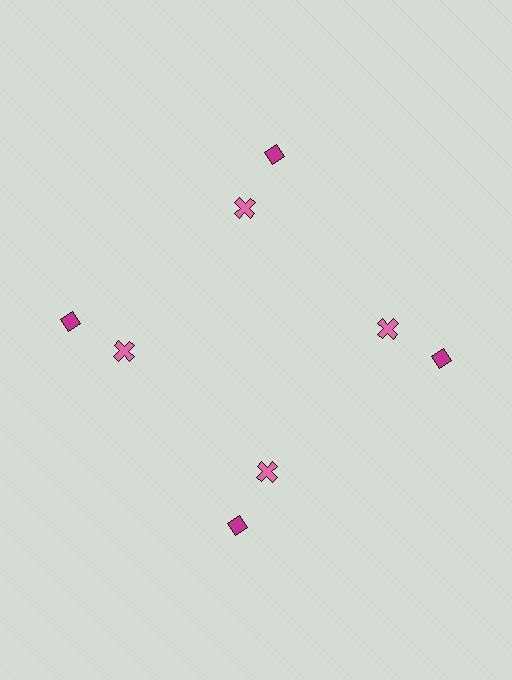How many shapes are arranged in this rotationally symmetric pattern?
There are 8 shapes, arranged in 4 groups of 2.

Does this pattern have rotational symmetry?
Yes, this pattern has 4-fold rotational symmetry. It looks the same after rotating 90 degrees around the center.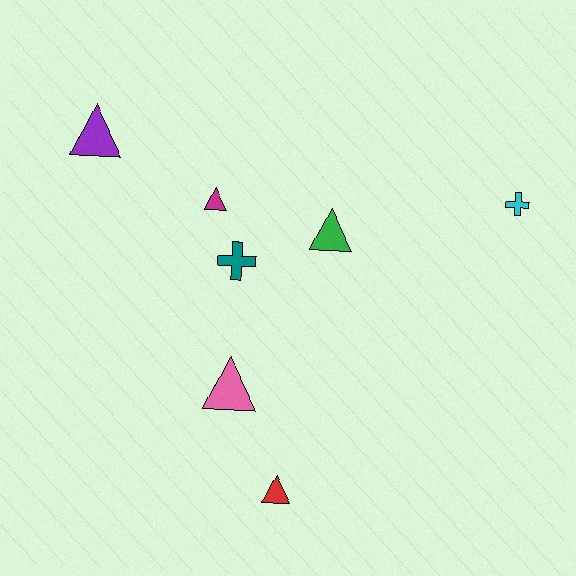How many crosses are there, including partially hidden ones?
There are 2 crosses.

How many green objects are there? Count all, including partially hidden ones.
There is 1 green object.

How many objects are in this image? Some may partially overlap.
There are 7 objects.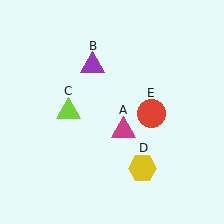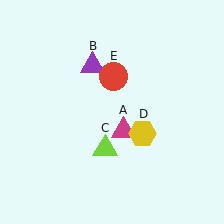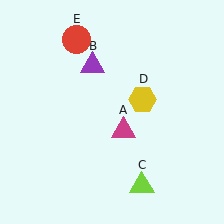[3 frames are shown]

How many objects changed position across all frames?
3 objects changed position: lime triangle (object C), yellow hexagon (object D), red circle (object E).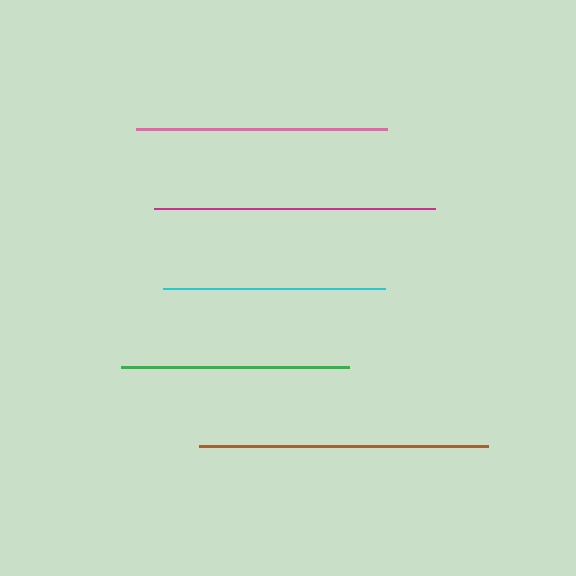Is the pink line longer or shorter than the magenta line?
The magenta line is longer than the pink line.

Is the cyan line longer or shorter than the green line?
The green line is longer than the cyan line.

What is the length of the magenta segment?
The magenta segment is approximately 281 pixels long.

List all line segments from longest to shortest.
From longest to shortest: brown, magenta, pink, green, cyan.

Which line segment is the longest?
The brown line is the longest at approximately 289 pixels.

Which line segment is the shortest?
The cyan line is the shortest at approximately 222 pixels.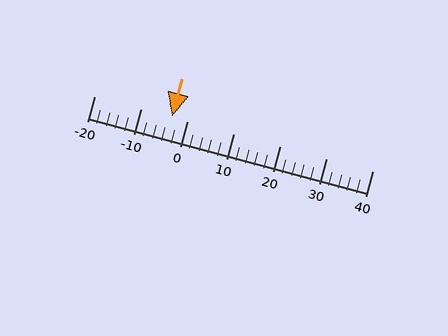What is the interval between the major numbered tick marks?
The major tick marks are spaced 10 units apart.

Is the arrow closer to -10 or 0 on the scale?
The arrow is closer to 0.